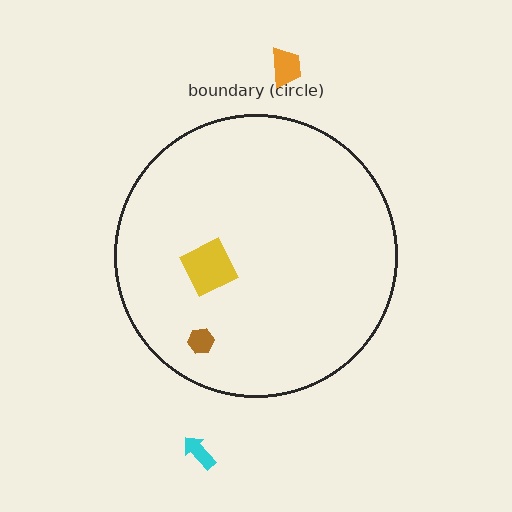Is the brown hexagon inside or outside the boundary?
Inside.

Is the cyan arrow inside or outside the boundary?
Outside.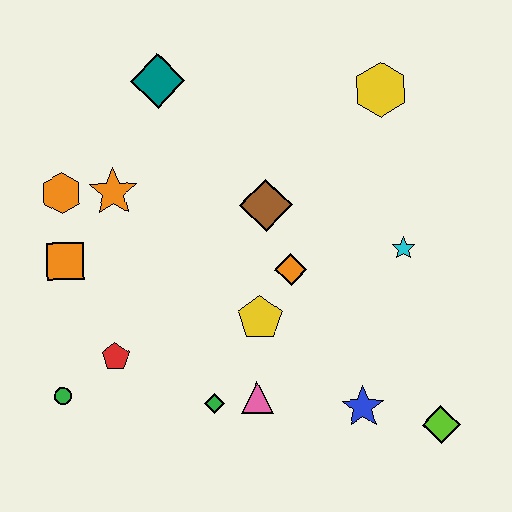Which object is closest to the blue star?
The lime diamond is closest to the blue star.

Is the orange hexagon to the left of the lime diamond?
Yes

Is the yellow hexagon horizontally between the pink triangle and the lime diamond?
Yes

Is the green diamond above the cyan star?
No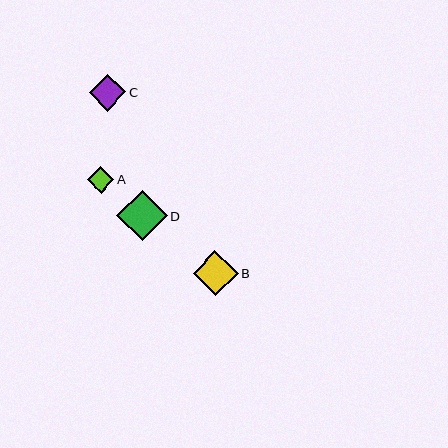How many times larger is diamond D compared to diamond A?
Diamond D is approximately 1.9 times the size of diamond A.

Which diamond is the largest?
Diamond D is the largest with a size of approximately 50 pixels.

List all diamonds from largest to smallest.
From largest to smallest: D, B, C, A.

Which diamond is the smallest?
Diamond A is the smallest with a size of approximately 27 pixels.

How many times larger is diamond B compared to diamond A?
Diamond B is approximately 1.7 times the size of diamond A.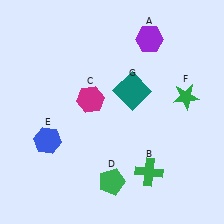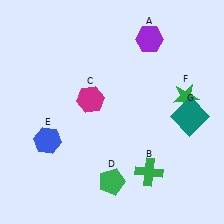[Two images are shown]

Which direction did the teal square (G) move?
The teal square (G) moved right.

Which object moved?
The teal square (G) moved right.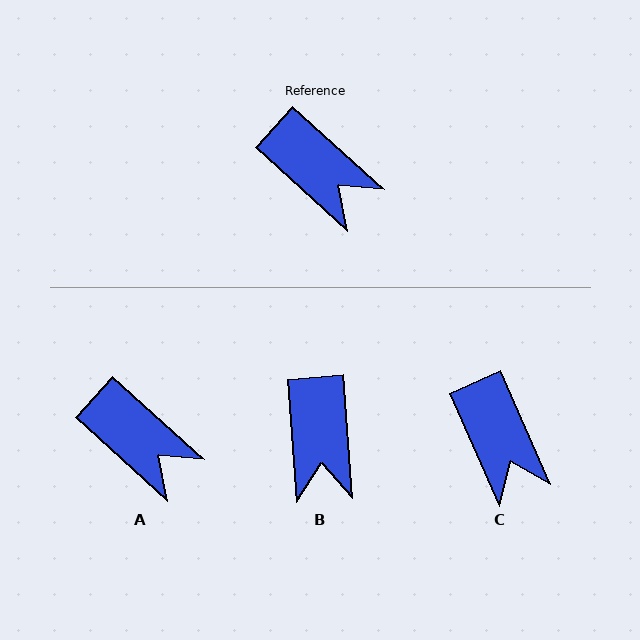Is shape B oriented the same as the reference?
No, it is off by about 43 degrees.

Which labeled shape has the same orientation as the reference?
A.